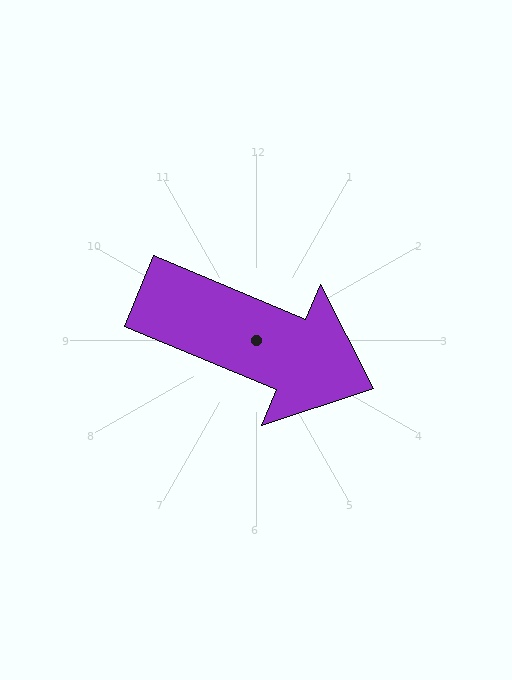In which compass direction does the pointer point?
Southeast.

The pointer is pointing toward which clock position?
Roughly 4 o'clock.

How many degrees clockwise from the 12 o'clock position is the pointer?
Approximately 113 degrees.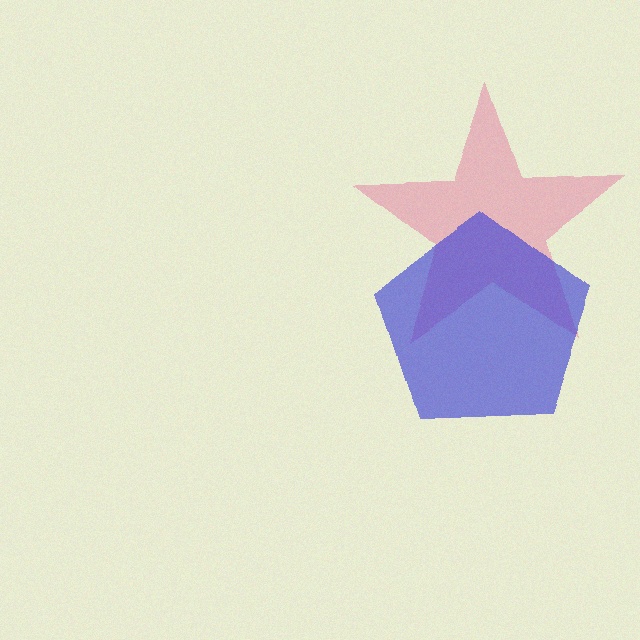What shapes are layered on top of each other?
The layered shapes are: a pink star, a blue pentagon.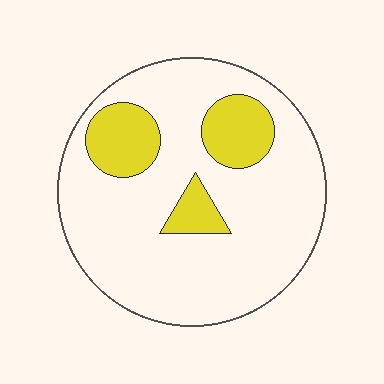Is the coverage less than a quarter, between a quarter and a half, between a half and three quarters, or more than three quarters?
Less than a quarter.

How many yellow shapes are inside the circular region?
3.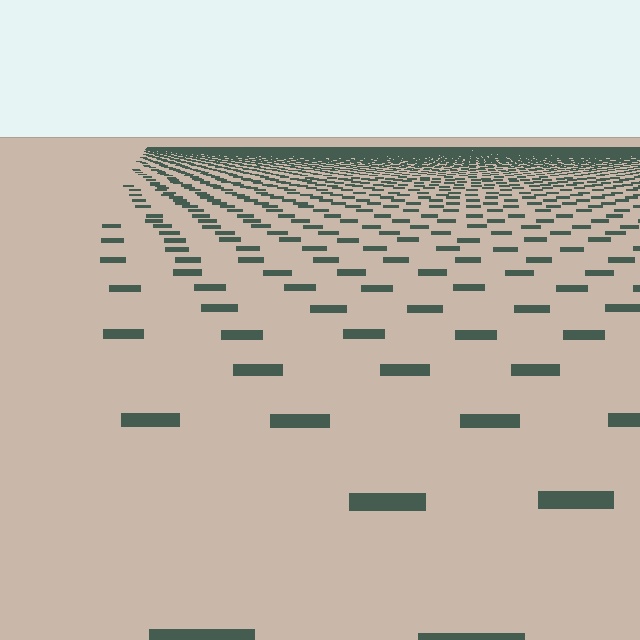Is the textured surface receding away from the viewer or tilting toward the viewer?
The surface is receding away from the viewer. Texture elements get smaller and denser toward the top.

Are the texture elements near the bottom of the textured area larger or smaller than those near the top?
Larger. Near the bottom, elements are closer to the viewer and appear at a bigger on-screen size.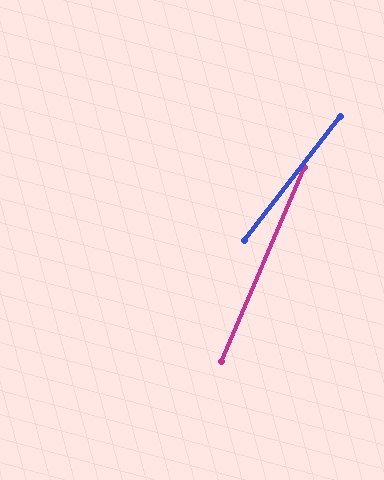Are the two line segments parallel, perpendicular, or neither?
Neither parallel nor perpendicular — they differ by about 15°.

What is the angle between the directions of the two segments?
Approximately 15 degrees.